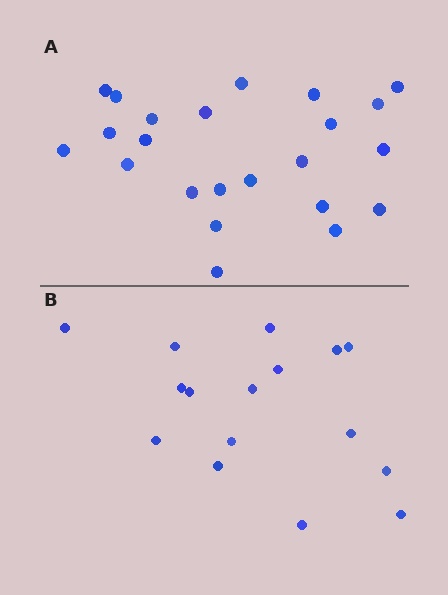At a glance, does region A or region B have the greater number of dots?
Region A (the top region) has more dots.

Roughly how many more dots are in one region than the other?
Region A has roughly 8 or so more dots than region B.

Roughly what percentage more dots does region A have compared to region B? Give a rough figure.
About 45% more.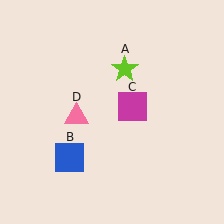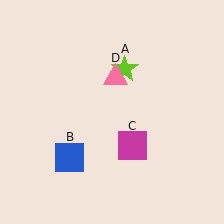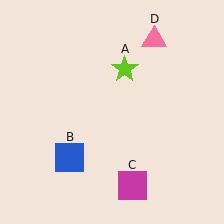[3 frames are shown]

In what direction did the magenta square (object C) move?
The magenta square (object C) moved down.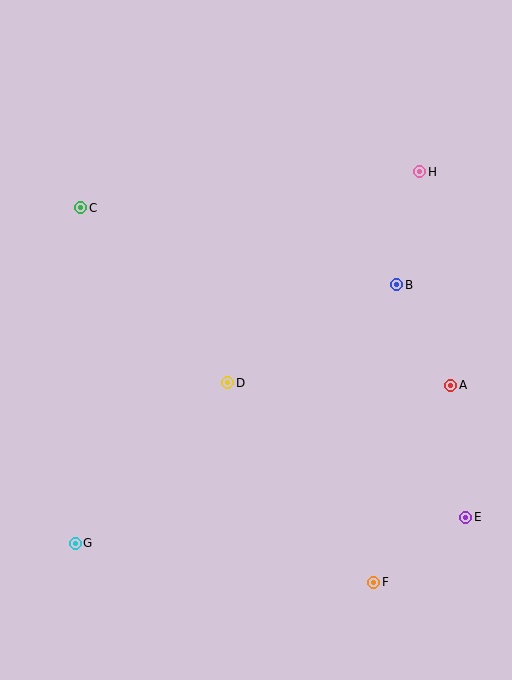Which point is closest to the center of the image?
Point D at (228, 383) is closest to the center.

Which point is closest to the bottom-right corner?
Point F is closest to the bottom-right corner.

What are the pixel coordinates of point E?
Point E is at (466, 517).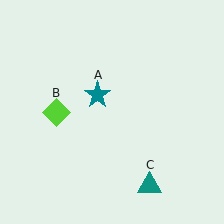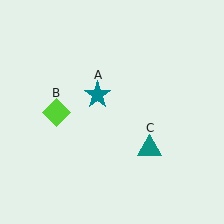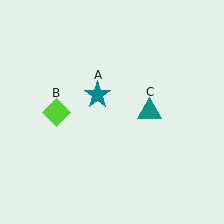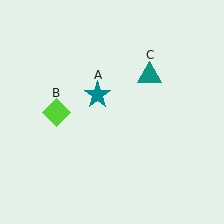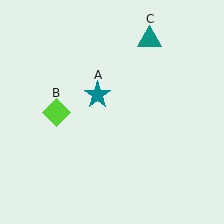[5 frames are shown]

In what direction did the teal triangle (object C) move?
The teal triangle (object C) moved up.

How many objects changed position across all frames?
1 object changed position: teal triangle (object C).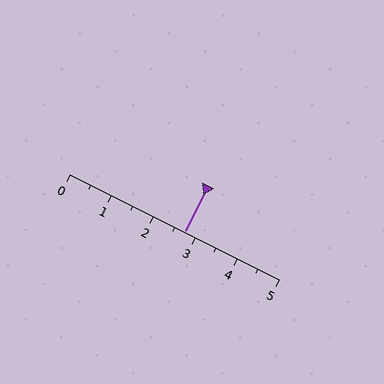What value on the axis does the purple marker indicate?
The marker indicates approximately 2.8.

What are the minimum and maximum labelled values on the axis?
The axis runs from 0 to 5.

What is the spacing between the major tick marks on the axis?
The major ticks are spaced 1 apart.